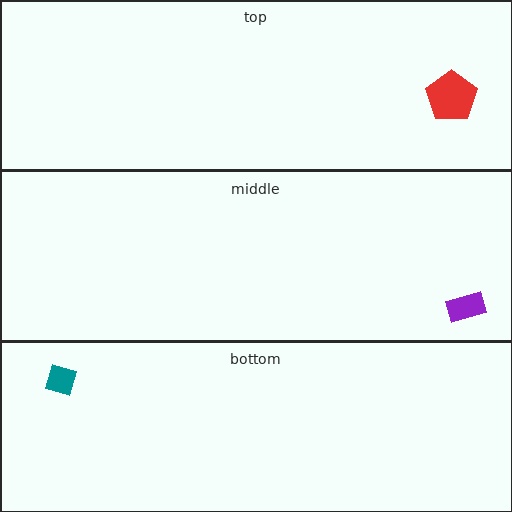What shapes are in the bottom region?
The teal diamond.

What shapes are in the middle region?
The purple rectangle.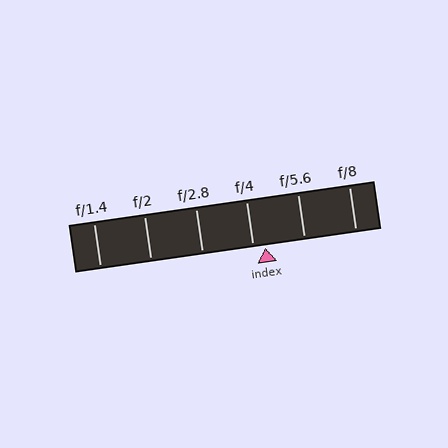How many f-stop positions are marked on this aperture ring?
There are 6 f-stop positions marked.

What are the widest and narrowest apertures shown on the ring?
The widest aperture shown is f/1.4 and the narrowest is f/8.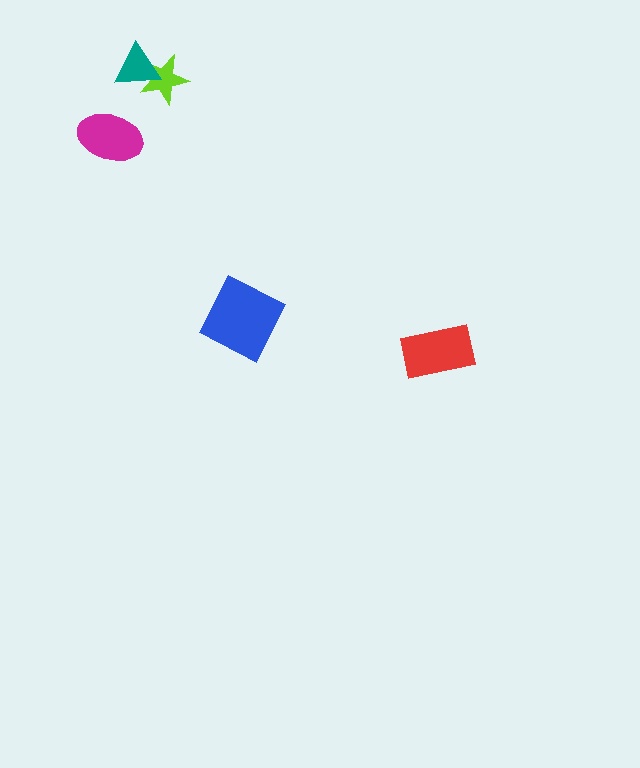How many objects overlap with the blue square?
0 objects overlap with the blue square.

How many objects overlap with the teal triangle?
1 object overlaps with the teal triangle.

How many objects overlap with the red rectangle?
0 objects overlap with the red rectangle.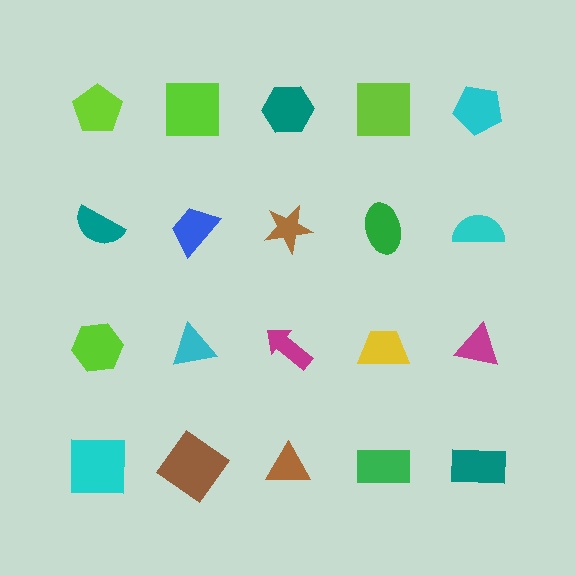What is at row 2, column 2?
A blue trapezoid.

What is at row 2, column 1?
A teal semicircle.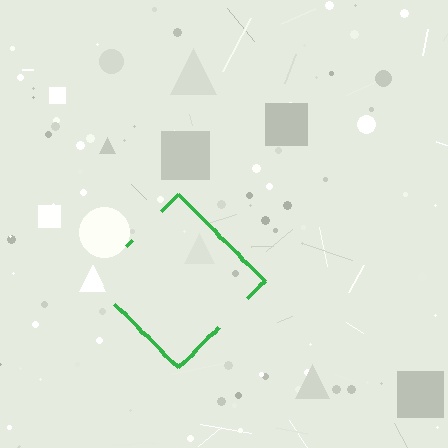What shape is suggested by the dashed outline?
The dashed outline suggests a diamond.